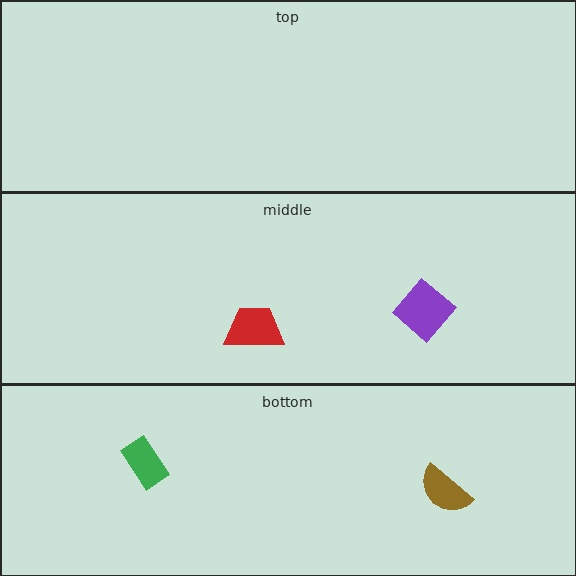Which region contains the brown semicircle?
The bottom region.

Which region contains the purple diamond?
The middle region.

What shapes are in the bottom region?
The brown semicircle, the green rectangle.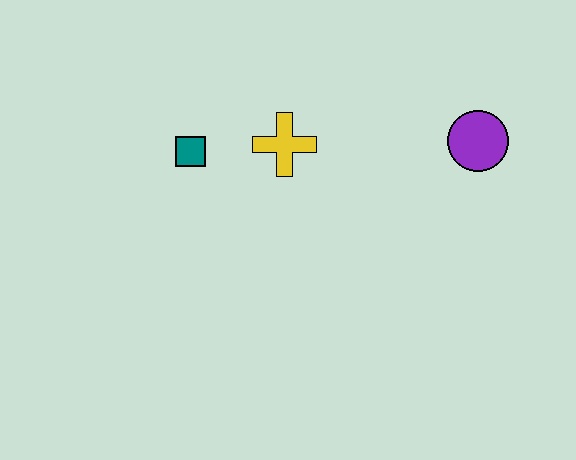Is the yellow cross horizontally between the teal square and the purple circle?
Yes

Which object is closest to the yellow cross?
The teal square is closest to the yellow cross.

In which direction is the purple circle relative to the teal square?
The purple circle is to the right of the teal square.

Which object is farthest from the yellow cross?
The purple circle is farthest from the yellow cross.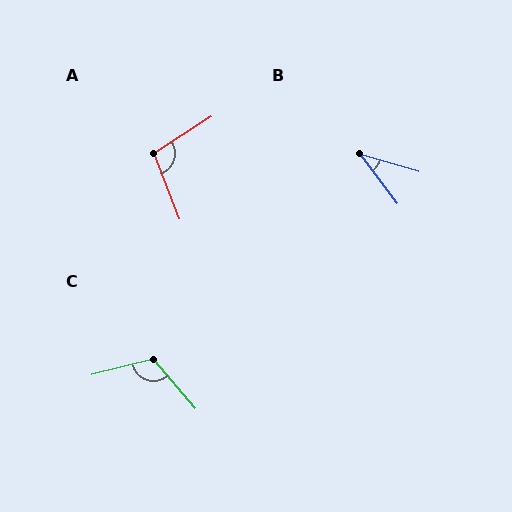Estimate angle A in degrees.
Approximately 102 degrees.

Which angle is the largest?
C, at approximately 117 degrees.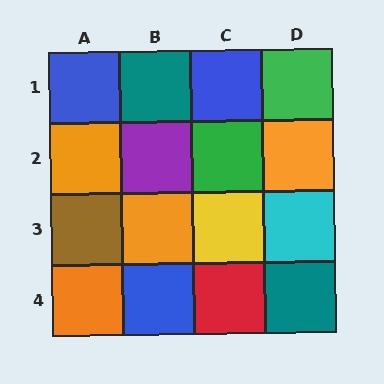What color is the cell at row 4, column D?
Teal.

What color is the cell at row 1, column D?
Green.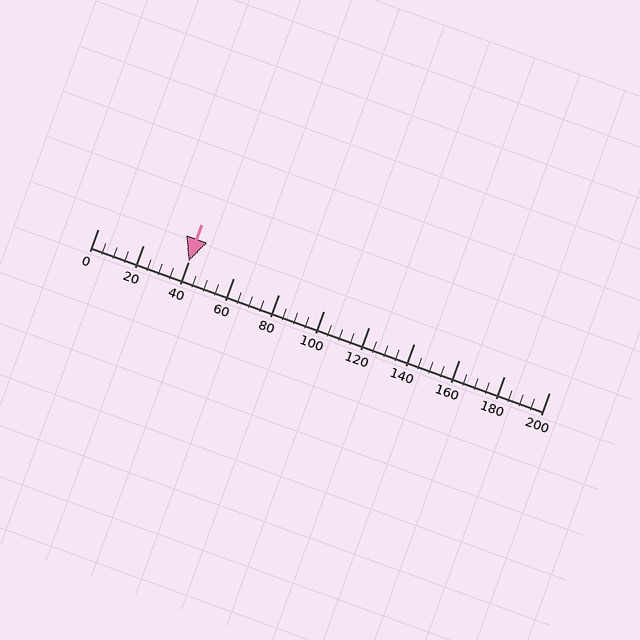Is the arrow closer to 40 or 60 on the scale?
The arrow is closer to 40.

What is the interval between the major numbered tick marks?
The major tick marks are spaced 20 units apart.